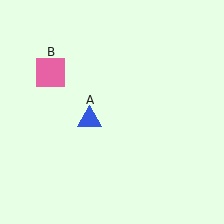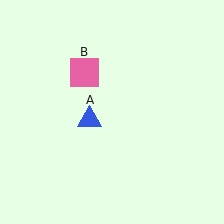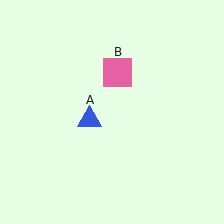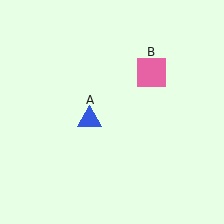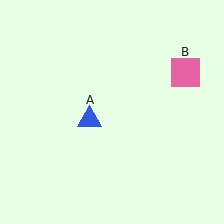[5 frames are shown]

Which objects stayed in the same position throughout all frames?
Blue triangle (object A) remained stationary.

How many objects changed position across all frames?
1 object changed position: pink square (object B).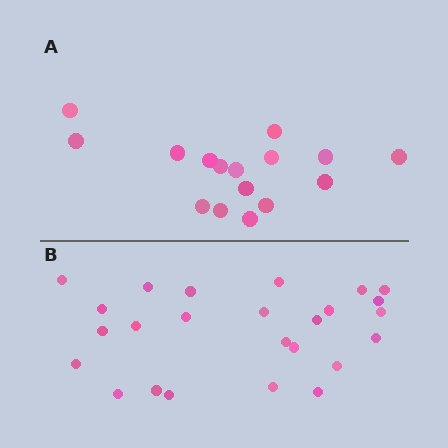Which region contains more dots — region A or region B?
Region B (the bottom region) has more dots.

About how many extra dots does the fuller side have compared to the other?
Region B has roughly 8 or so more dots than region A.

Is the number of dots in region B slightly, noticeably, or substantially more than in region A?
Region B has substantially more. The ratio is roughly 1.6 to 1.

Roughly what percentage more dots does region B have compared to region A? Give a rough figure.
About 55% more.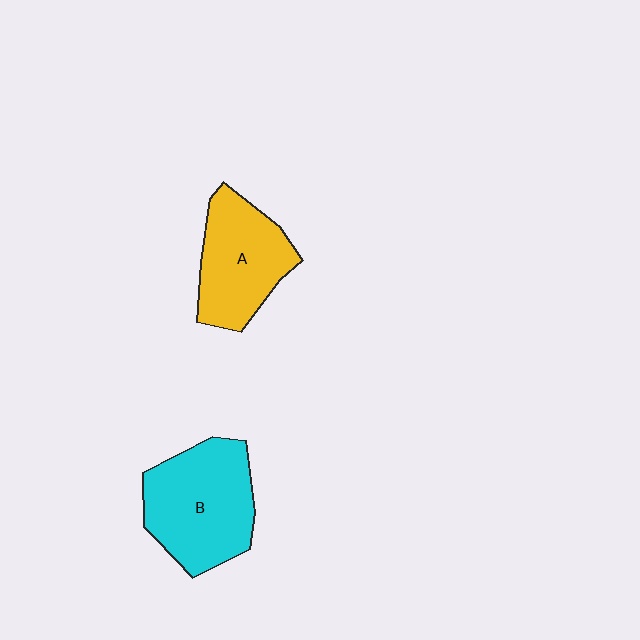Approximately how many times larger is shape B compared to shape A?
Approximately 1.2 times.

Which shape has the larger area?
Shape B (cyan).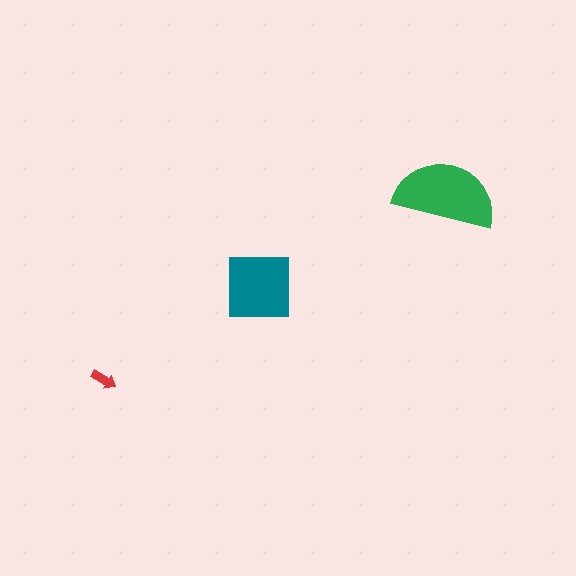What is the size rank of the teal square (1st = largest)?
2nd.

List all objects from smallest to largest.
The red arrow, the teal square, the green semicircle.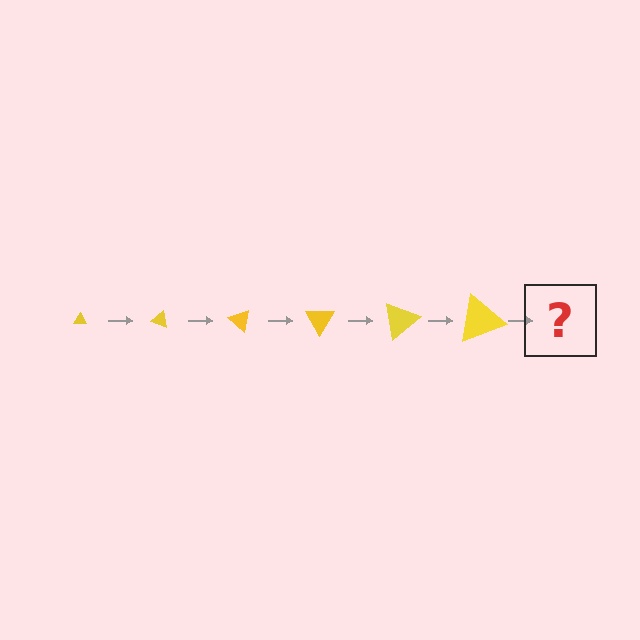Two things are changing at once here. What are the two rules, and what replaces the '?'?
The two rules are that the triangle grows larger each step and it rotates 20 degrees each step. The '?' should be a triangle, larger than the previous one and rotated 120 degrees from the start.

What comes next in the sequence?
The next element should be a triangle, larger than the previous one and rotated 120 degrees from the start.